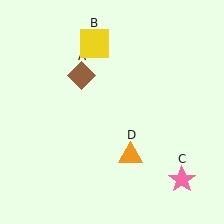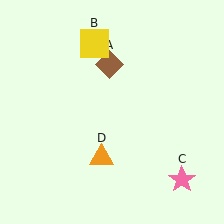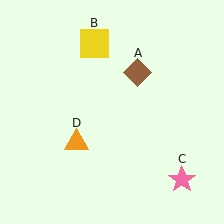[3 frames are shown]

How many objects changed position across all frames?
2 objects changed position: brown diamond (object A), orange triangle (object D).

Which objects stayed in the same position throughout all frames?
Yellow square (object B) and pink star (object C) remained stationary.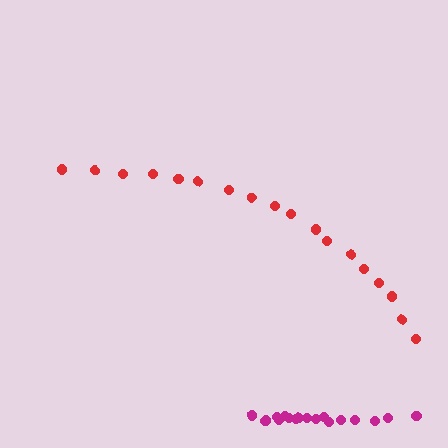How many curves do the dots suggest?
There are 2 distinct paths.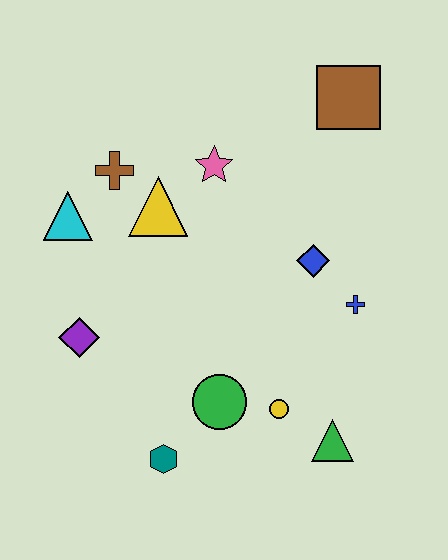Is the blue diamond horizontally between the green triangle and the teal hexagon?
Yes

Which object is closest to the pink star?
The yellow triangle is closest to the pink star.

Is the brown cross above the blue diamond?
Yes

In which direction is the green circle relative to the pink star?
The green circle is below the pink star.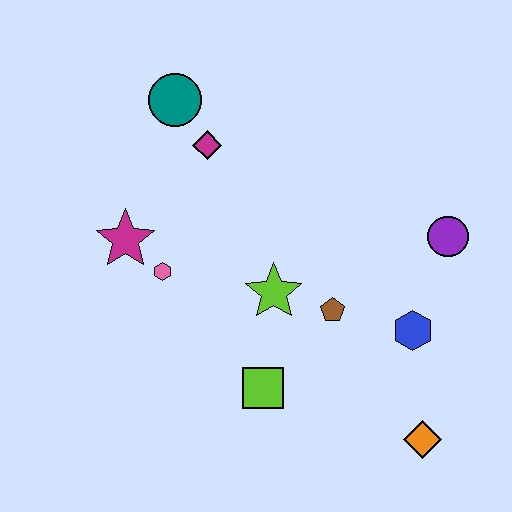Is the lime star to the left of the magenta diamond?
No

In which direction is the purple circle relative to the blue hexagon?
The purple circle is above the blue hexagon.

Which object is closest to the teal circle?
The magenta diamond is closest to the teal circle.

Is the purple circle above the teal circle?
No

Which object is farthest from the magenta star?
The orange diamond is farthest from the magenta star.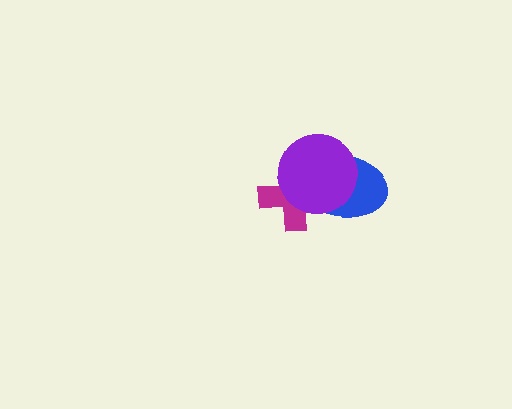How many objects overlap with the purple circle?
2 objects overlap with the purple circle.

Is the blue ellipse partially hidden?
Yes, it is partially covered by another shape.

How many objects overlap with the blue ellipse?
2 objects overlap with the blue ellipse.